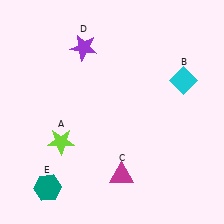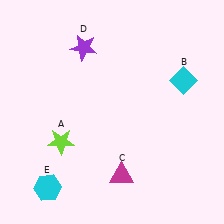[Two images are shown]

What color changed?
The hexagon (E) changed from teal in Image 1 to cyan in Image 2.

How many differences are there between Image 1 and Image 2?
There is 1 difference between the two images.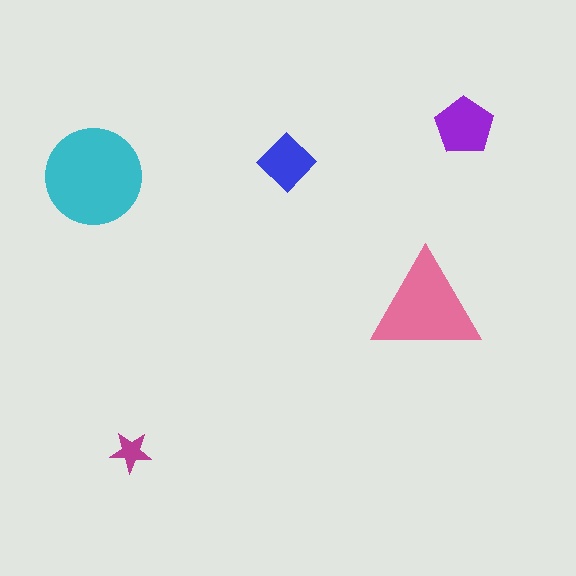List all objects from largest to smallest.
The cyan circle, the pink triangle, the purple pentagon, the blue diamond, the magenta star.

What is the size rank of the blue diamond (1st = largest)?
4th.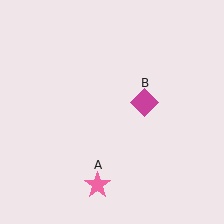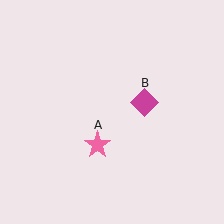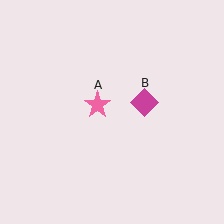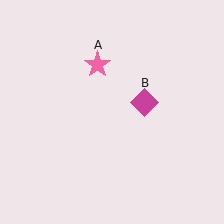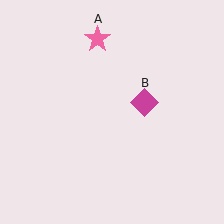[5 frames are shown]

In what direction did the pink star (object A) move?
The pink star (object A) moved up.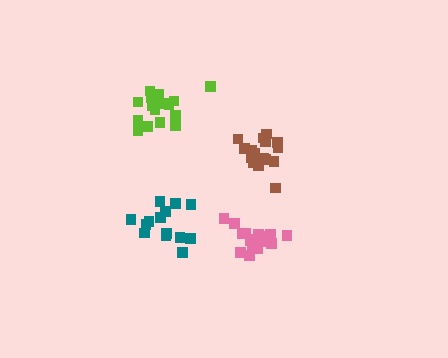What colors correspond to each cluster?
The clusters are colored: teal, pink, lime, brown.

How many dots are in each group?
Group 1: 14 dots, Group 2: 18 dots, Group 3: 18 dots, Group 4: 17 dots (67 total).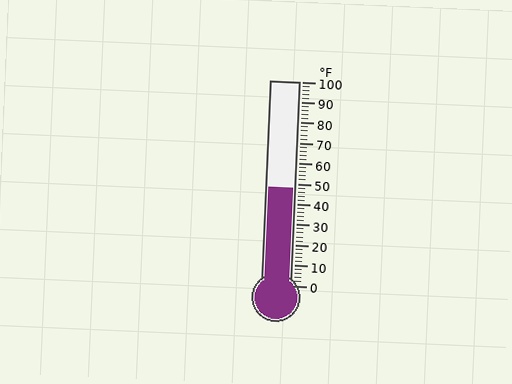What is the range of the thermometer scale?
The thermometer scale ranges from 0°F to 100°F.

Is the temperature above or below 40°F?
The temperature is above 40°F.